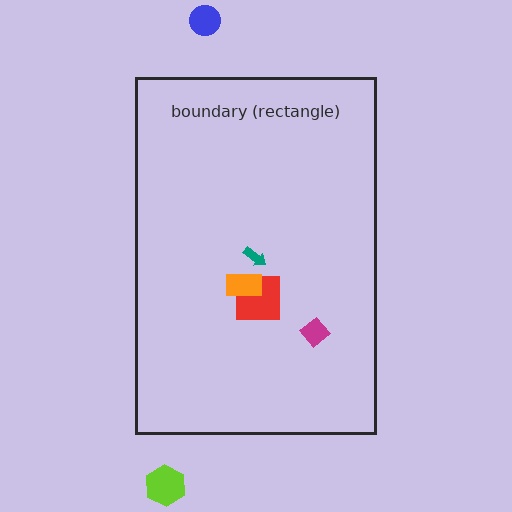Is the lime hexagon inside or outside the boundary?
Outside.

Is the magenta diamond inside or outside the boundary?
Inside.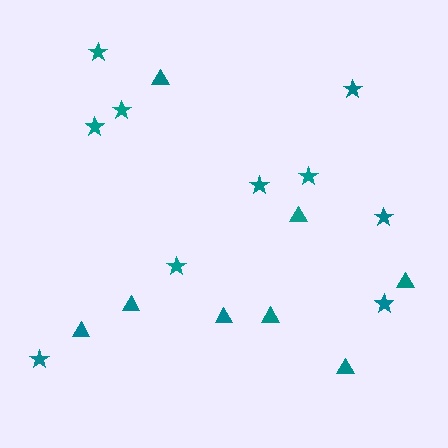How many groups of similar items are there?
There are 2 groups: one group of triangles (8) and one group of stars (10).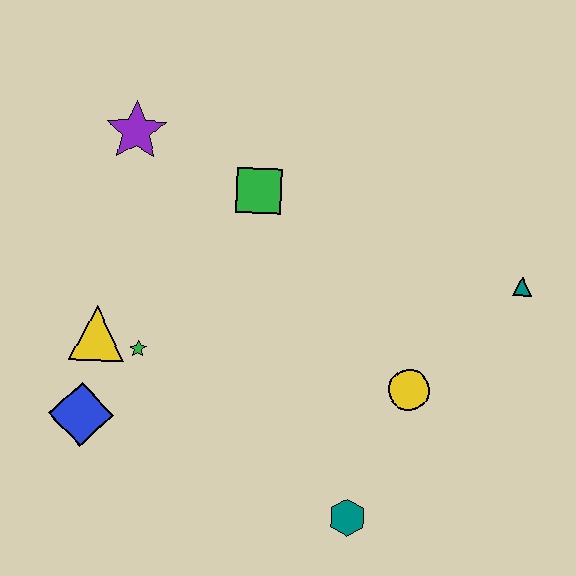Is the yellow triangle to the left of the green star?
Yes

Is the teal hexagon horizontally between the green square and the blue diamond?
No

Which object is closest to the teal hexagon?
The yellow circle is closest to the teal hexagon.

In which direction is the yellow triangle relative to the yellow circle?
The yellow triangle is to the left of the yellow circle.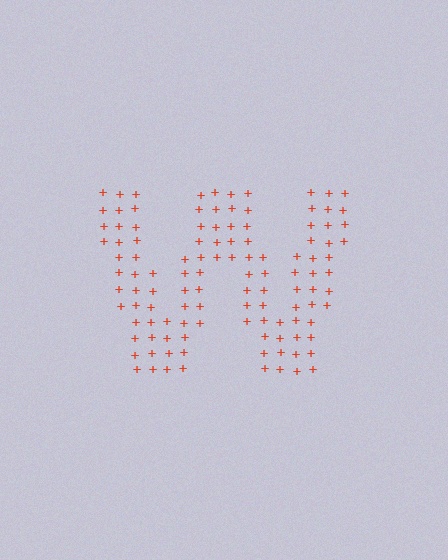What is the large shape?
The large shape is the letter W.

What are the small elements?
The small elements are plus signs.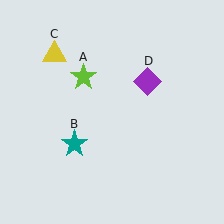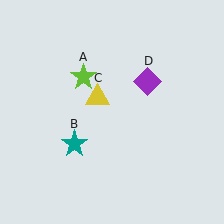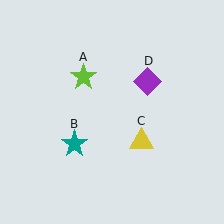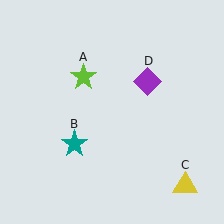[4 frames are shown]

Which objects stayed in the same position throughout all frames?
Lime star (object A) and teal star (object B) and purple diamond (object D) remained stationary.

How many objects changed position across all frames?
1 object changed position: yellow triangle (object C).